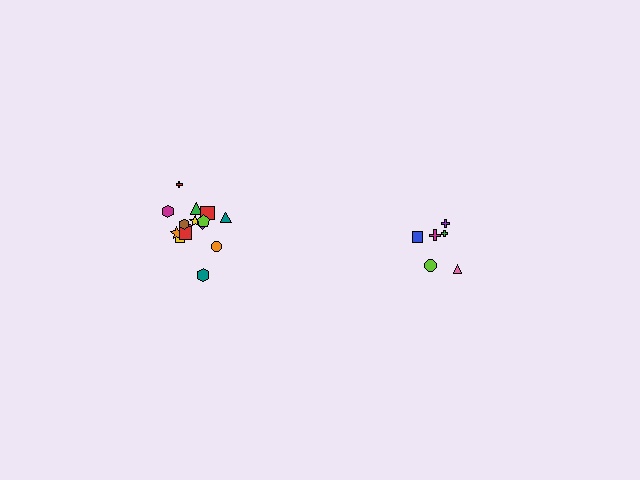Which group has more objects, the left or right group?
The left group.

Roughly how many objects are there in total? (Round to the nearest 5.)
Roughly 20 objects in total.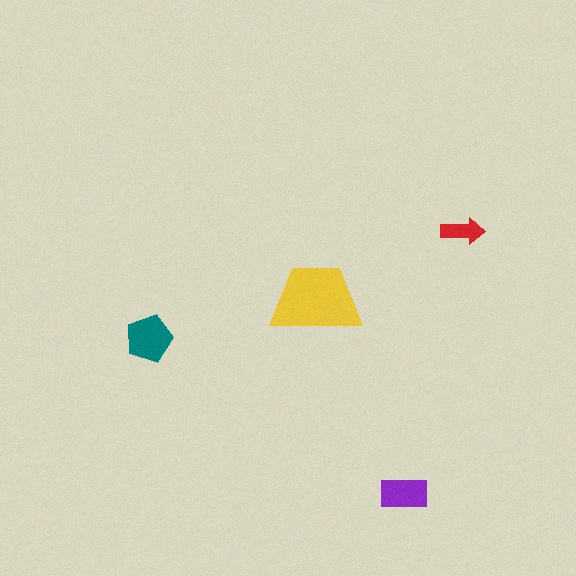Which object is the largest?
The yellow trapezoid.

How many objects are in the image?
There are 4 objects in the image.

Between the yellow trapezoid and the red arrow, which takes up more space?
The yellow trapezoid.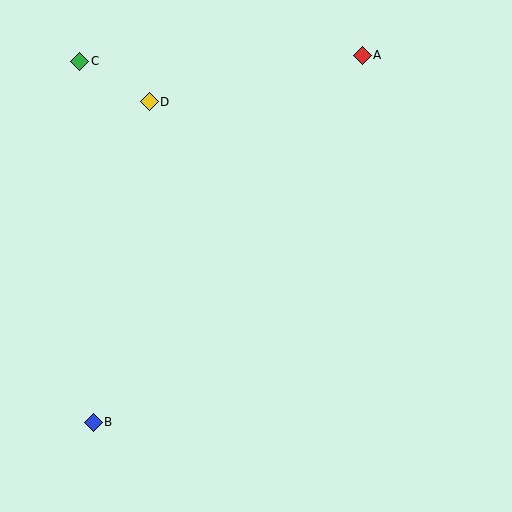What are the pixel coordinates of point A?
Point A is at (362, 55).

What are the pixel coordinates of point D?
Point D is at (149, 102).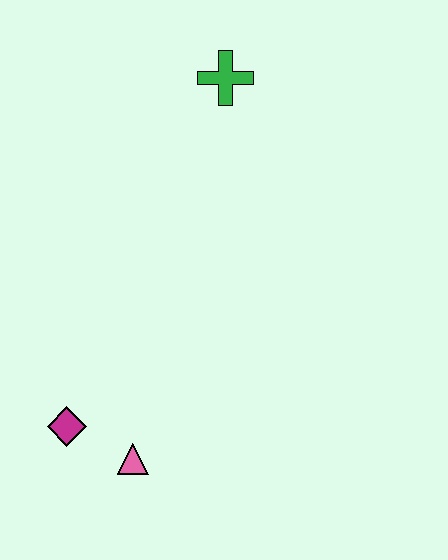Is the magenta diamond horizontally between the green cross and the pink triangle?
No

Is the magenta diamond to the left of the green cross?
Yes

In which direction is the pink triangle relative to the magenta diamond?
The pink triangle is to the right of the magenta diamond.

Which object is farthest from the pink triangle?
The green cross is farthest from the pink triangle.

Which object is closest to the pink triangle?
The magenta diamond is closest to the pink triangle.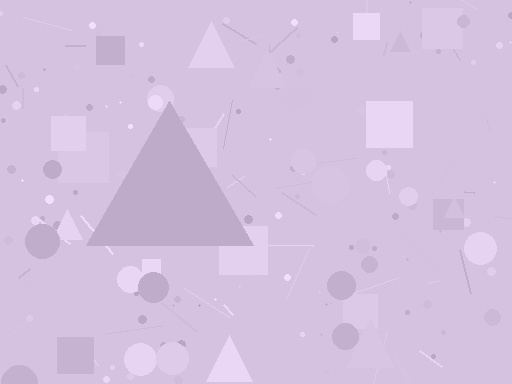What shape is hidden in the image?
A triangle is hidden in the image.